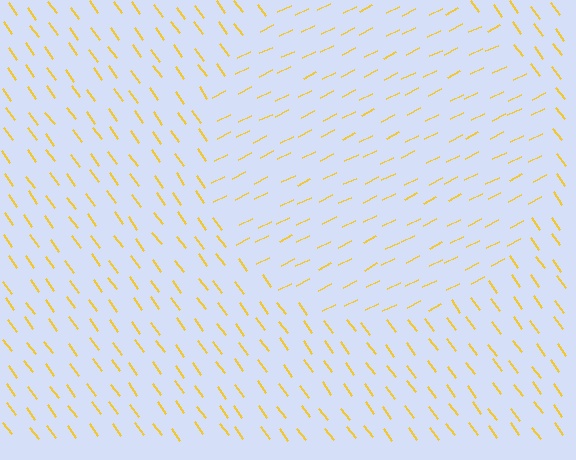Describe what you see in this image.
The image is filled with small yellow line segments. A circle region in the image has lines oriented differently from the surrounding lines, creating a visible texture boundary.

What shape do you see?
I see a circle.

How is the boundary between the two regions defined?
The boundary is defined purely by a change in line orientation (approximately 80 degrees difference). All lines are the same color and thickness.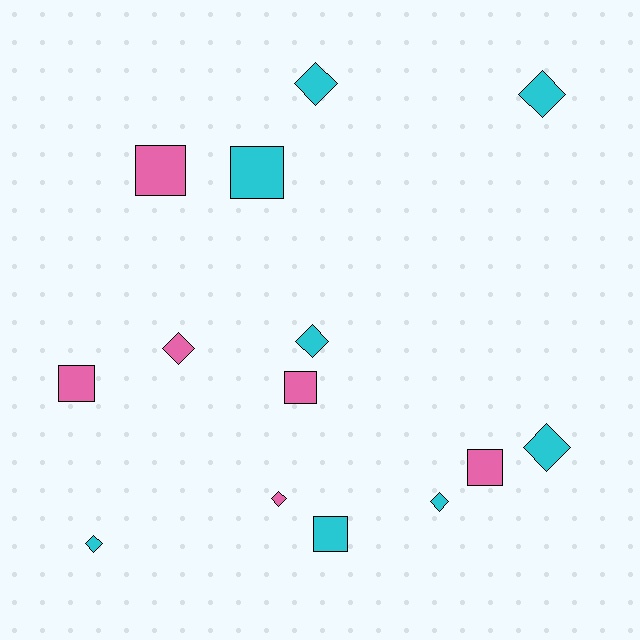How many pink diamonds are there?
There are 2 pink diamonds.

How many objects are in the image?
There are 14 objects.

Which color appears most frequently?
Cyan, with 8 objects.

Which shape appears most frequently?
Diamond, with 8 objects.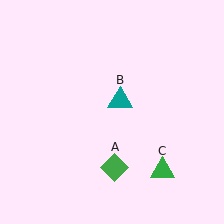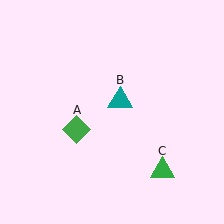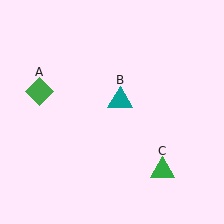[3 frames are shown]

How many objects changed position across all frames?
1 object changed position: green diamond (object A).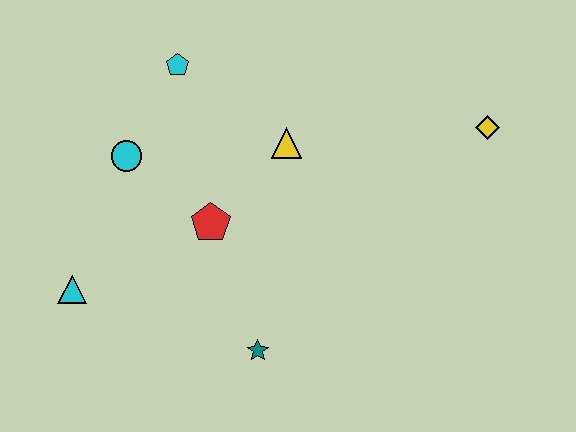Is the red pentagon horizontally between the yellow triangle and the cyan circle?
Yes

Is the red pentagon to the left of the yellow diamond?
Yes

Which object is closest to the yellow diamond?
The yellow triangle is closest to the yellow diamond.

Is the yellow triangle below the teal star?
No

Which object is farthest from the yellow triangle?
The cyan triangle is farthest from the yellow triangle.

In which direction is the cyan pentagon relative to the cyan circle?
The cyan pentagon is above the cyan circle.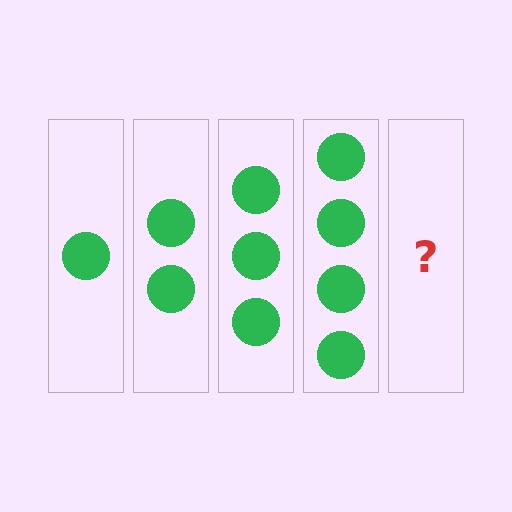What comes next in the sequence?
The next element should be 5 circles.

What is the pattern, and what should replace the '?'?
The pattern is that each step adds one more circle. The '?' should be 5 circles.